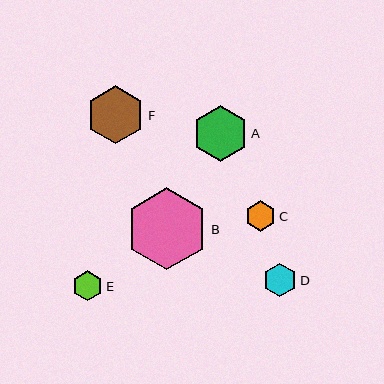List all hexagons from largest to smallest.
From largest to smallest: B, F, A, D, C, E.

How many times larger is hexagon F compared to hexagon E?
Hexagon F is approximately 1.9 times the size of hexagon E.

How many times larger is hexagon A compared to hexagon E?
Hexagon A is approximately 1.9 times the size of hexagon E.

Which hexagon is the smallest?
Hexagon E is the smallest with a size of approximately 30 pixels.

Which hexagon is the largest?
Hexagon B is the largest with a size of approximately 82 pixels.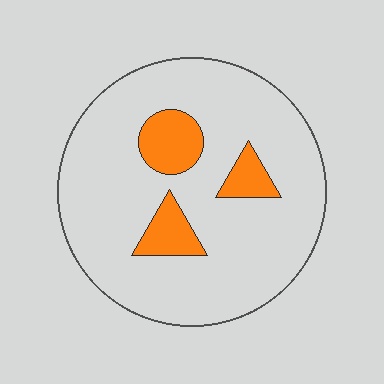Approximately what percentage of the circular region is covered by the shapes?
Approximately 15%.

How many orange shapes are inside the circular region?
3.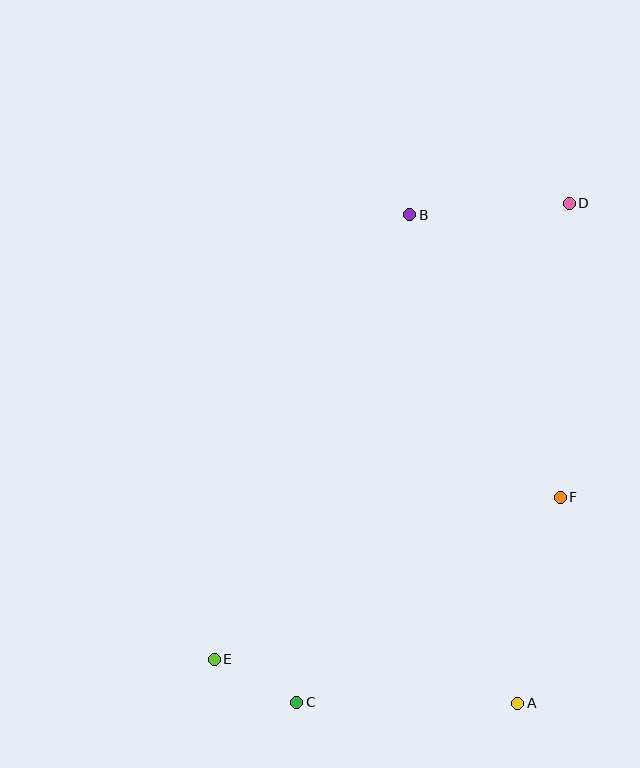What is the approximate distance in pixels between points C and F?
The distance between C and F is approximately 333 pixels.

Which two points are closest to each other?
Points C and E are closest to each other.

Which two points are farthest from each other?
Points D and E are farthest from each other.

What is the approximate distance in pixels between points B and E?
The distance between B and E is approximately 485 pixels.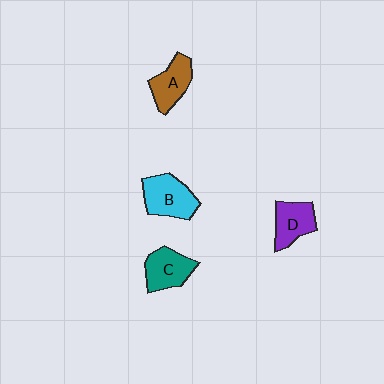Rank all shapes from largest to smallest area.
From largest to smallest: B (cyan), C (teal), A (brown), D (purple).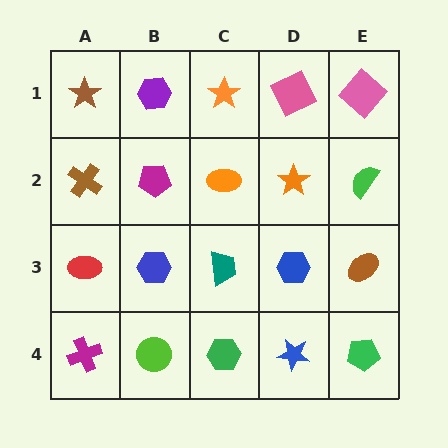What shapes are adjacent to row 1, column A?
A brown cross (row 2, column A), a purple hexagon (row 1, column B).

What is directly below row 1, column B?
A magenta pentagon.